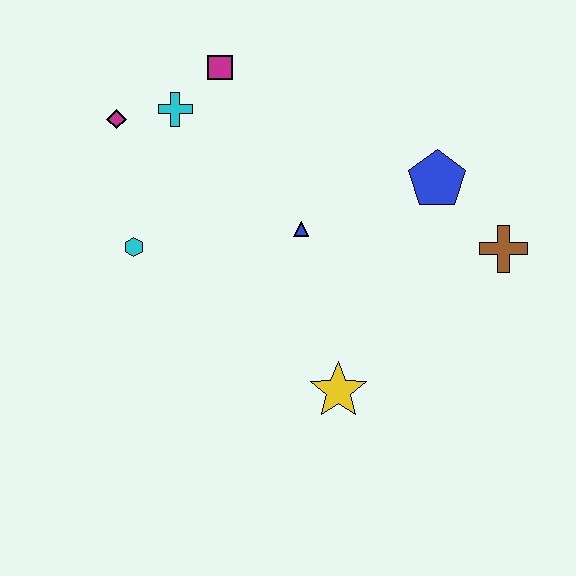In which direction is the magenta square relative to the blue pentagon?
The magenta square is to the left of the blue pentagon.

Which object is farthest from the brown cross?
The magenta diamond is farthest from the brown cross.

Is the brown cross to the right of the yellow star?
Yes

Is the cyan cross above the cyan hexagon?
Yes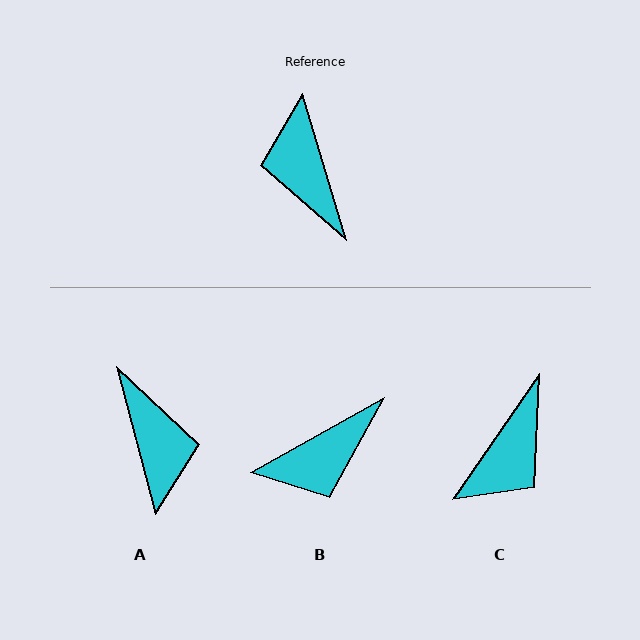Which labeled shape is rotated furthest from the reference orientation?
A, about 178 degrees away.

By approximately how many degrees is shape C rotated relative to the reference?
Approximately 129 degrees counter-clockwise.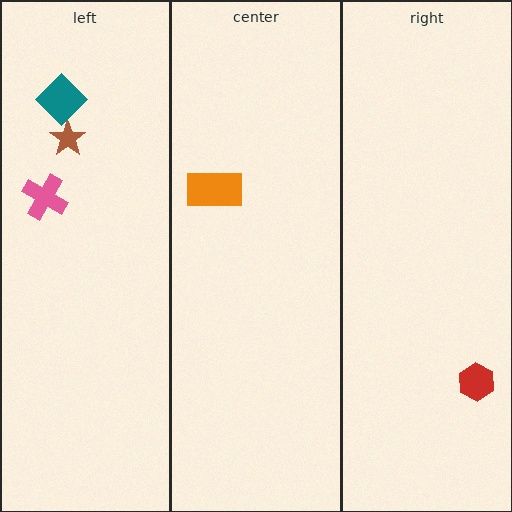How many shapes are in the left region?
3.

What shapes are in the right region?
The red hexagon.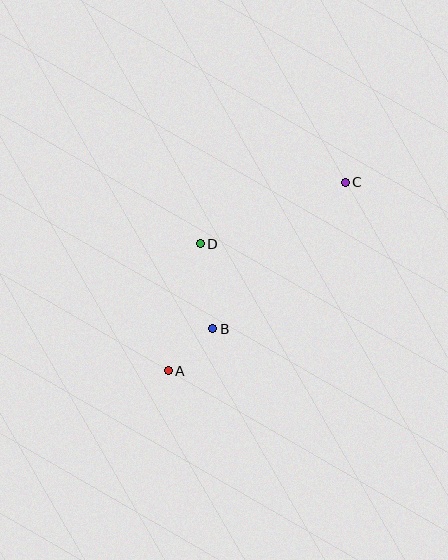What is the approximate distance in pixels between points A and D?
The distance between A and D is approximately 131 pixels.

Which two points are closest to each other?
Points A and B are closest to each other.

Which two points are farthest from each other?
Points A and C are farthest from each other.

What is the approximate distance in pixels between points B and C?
The distance between B and C is approximately 198 pixels.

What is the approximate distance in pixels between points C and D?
The distance between C and D is approximately 158 pixels.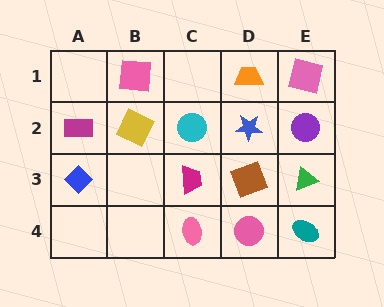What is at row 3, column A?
A blue diamond.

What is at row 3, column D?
A brown square.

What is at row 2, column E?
A purple circle.